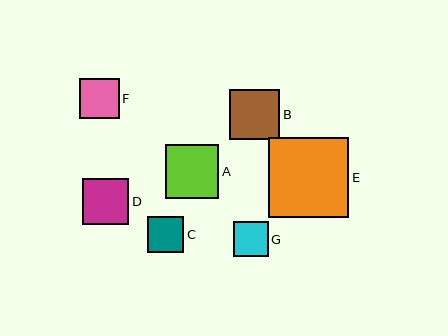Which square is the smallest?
Square G is the smallest with a size of approximately 35 pixels.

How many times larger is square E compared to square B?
Square E is approximately 1.6 times the size of square B.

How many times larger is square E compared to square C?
Square E is approximately 2.2 times the size of square C.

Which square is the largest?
Square E is the largest with a size of approximately 80 pixels.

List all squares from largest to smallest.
From largest to smallest: E, A, B, D, F, C, G.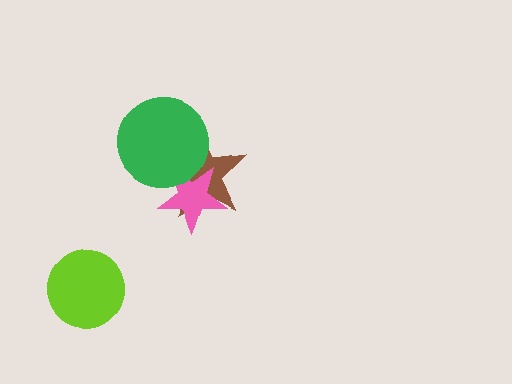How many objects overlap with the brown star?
2 objects overlap with the brown star.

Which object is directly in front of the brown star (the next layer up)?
The pink star is directly in front of the brown star.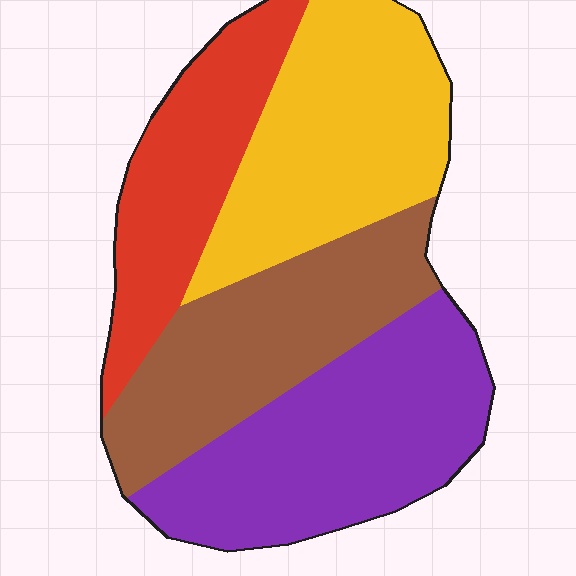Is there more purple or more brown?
Purple.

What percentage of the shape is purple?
Purple covers around 30% of the shape.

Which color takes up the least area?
Red, at roughly 20%.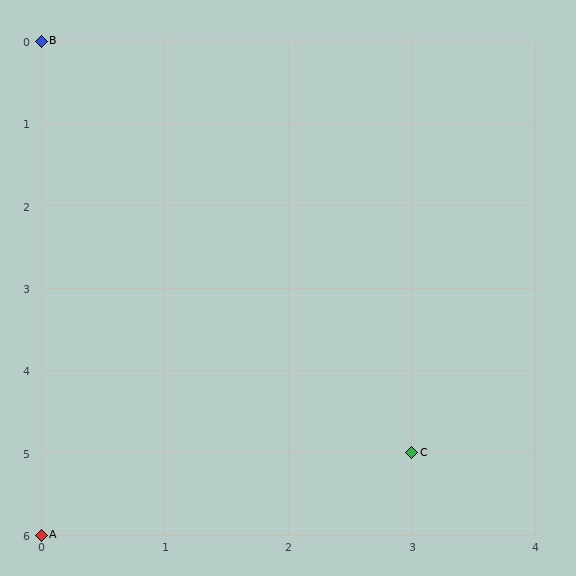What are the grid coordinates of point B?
Point B is at grid coordinates (0, 0).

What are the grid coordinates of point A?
Point A is at grid coordinates (0, 6).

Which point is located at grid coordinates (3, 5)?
Point C is at (3, 5).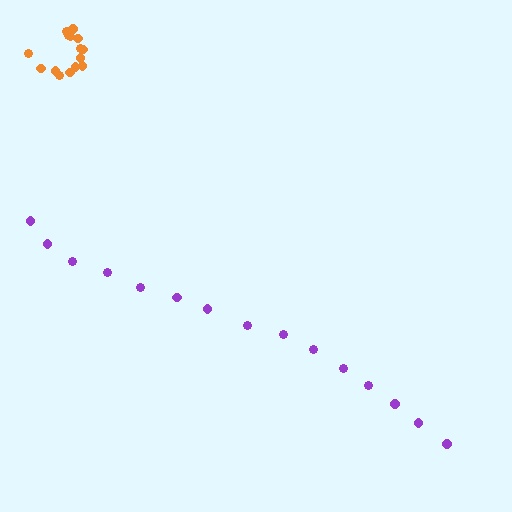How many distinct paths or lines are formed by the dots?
There are 2 distinct paths.